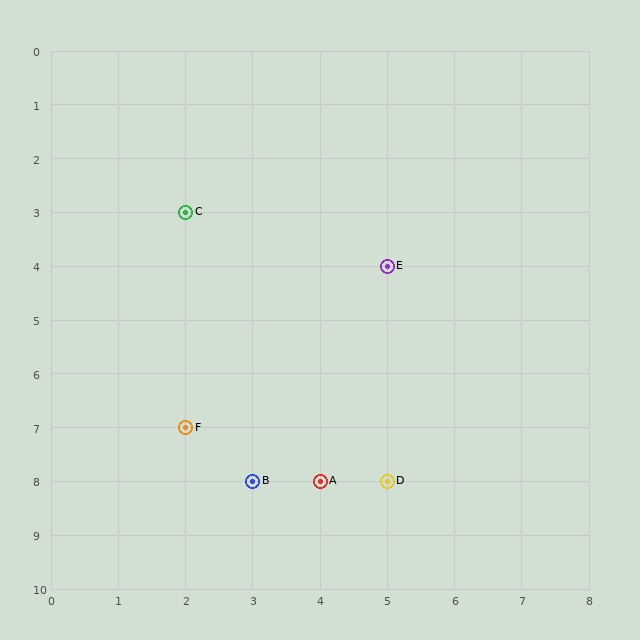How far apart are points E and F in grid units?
Points E and F are 3 columns and 3 rows apart (about 4.2 grid units diagonally).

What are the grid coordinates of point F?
Point F is at grid coordinates (2, 7).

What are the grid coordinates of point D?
Point D is at grid coordinates (5, 8).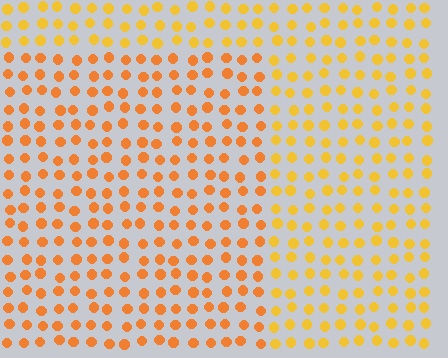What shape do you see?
I see a rectangle.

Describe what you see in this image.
The image is filled with small yellow elements in a uniform arrangement. A rectangle-shaped region is visible where the elements are tinted to a slightly different hue, forming a subtle color boundary.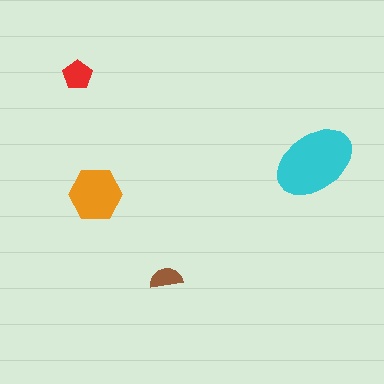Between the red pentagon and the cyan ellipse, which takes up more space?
The cyan ellipse.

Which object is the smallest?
The brown semicircle.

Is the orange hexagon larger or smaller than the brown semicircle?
Larger.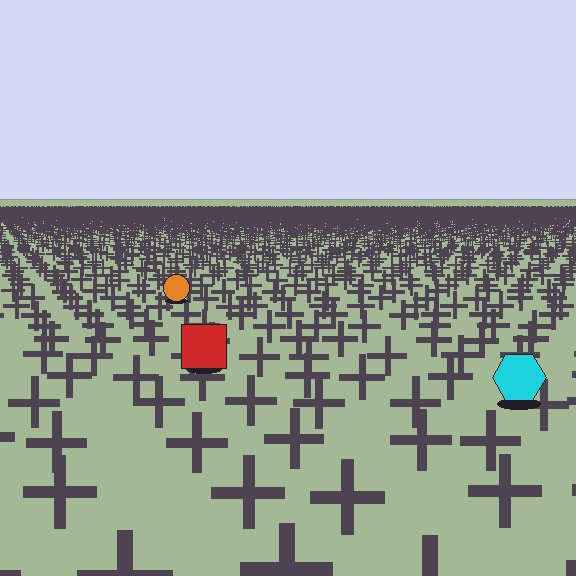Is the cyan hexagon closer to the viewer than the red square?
Yes. The cyan hexagon is closer — you can tell from the texture gradient: the ground texture is coarser near it.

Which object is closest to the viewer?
The cyan hexagon is closest. The texture marks near it are larger and more spread out.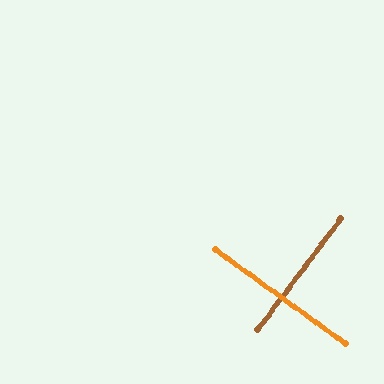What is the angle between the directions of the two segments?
Approximately 89 degrees.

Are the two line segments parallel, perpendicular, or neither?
Perpendicular — they meet at approximately 89°.